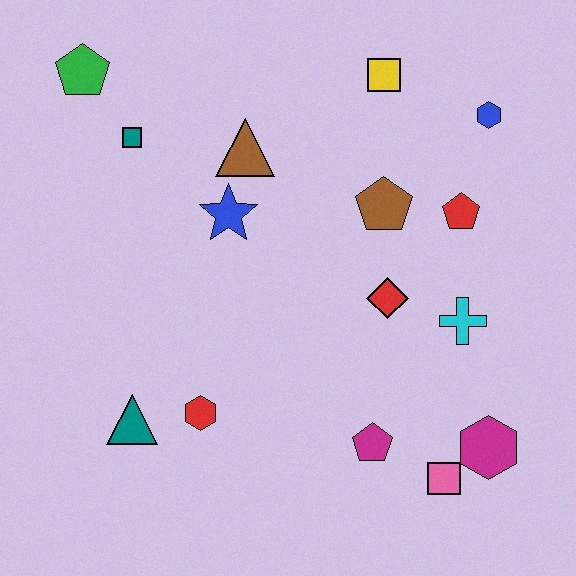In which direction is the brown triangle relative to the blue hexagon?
The brown triangle is to the left of the blue hexagon.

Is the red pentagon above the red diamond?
Yes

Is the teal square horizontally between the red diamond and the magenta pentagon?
No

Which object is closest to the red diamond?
The cyan cross is closest to the red diamond.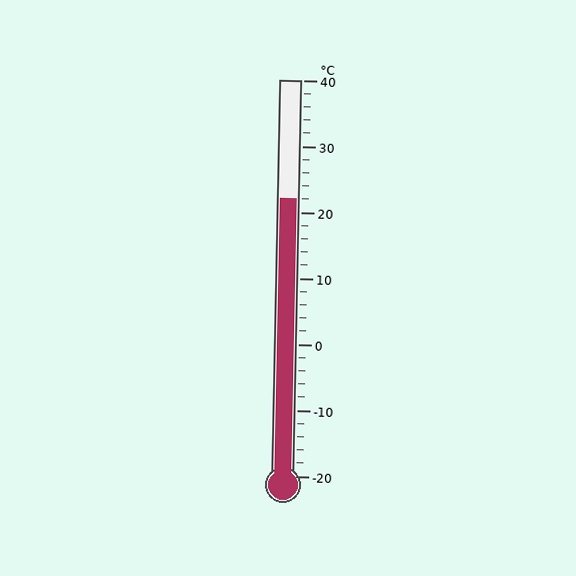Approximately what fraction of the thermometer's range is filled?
The thermometer is filled to approximately 70% of its range.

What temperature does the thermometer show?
The thermometer shows approximately 22°C.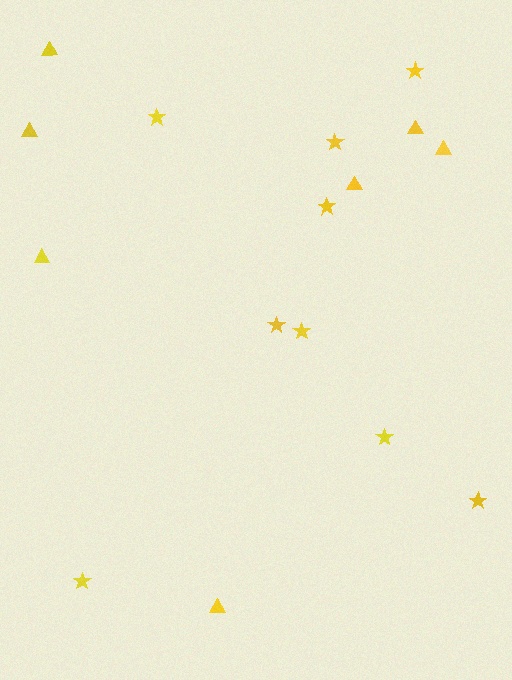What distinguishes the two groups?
There are 2 groups: one group of triangles (7) and one group of stars (9).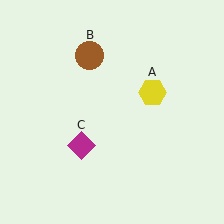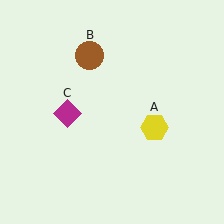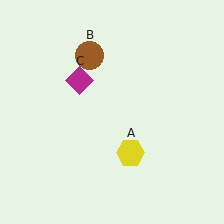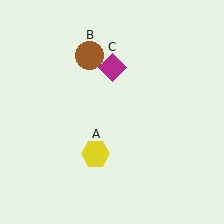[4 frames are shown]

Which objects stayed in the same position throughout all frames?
Brown circle (object B) remained stationary.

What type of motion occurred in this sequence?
The yellow hexagon (object A), magenta diamond (object C) rotated clockwise around the center of the scene.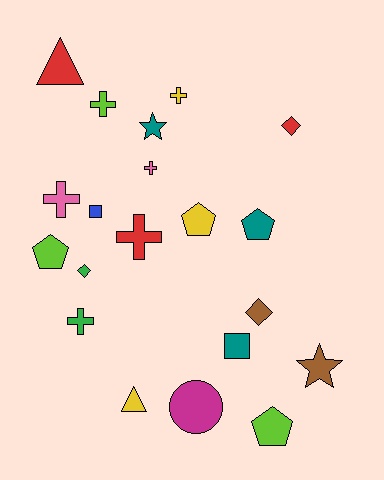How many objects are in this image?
There are 20 objects.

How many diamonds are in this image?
There are 3 diamonds.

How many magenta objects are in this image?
There is 1 magenta object.